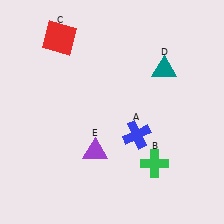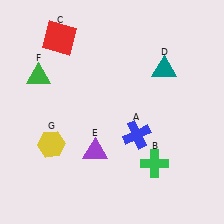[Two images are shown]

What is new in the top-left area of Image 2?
A green triangle (F) was added in the top-left area of Image 2.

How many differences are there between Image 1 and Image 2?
There are 2 differences between the two images.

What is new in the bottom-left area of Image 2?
A yellow hexagon (G) was added in the bottom-left area of Image 2.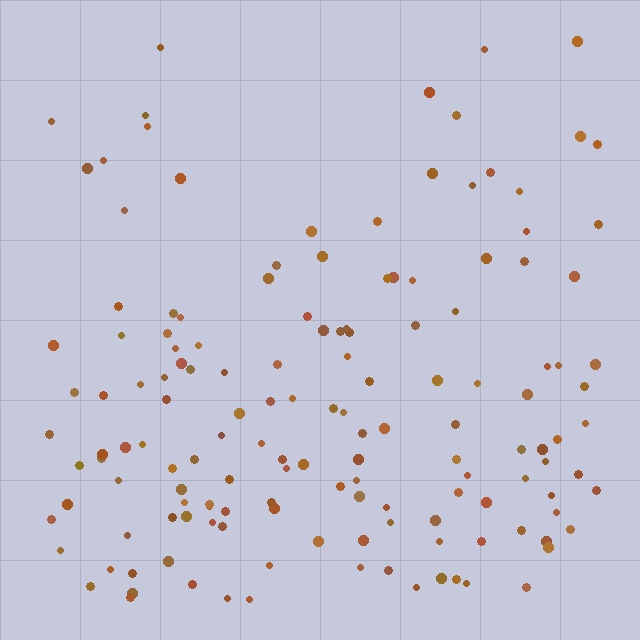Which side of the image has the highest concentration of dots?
The bottom.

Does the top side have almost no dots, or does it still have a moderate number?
Still a moderate number, just noticeably fewer than the bottom.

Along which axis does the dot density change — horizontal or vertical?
Vertical.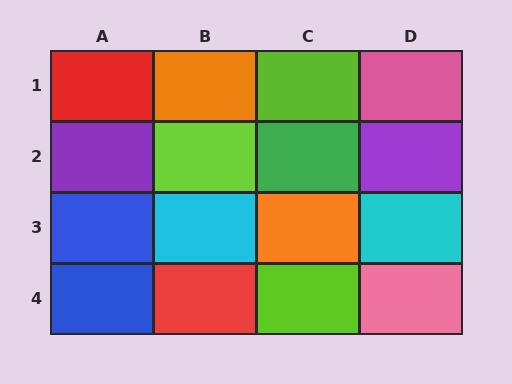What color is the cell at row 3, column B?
Cyan.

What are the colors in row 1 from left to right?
Red, orange, lime, pink.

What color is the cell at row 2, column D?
Purple.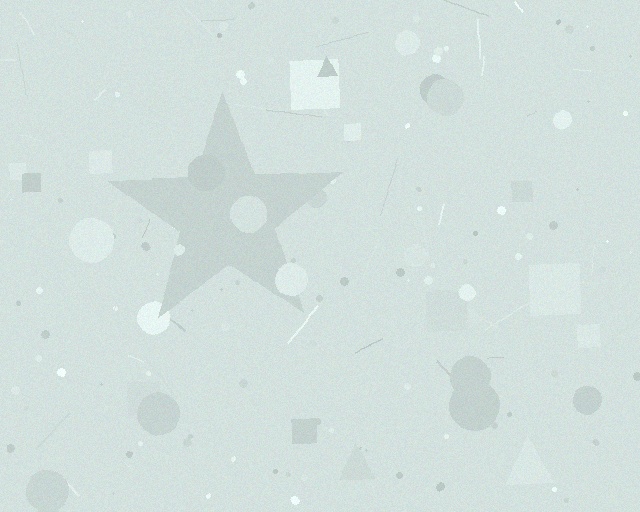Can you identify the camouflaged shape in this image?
The camouflaged shape is a star.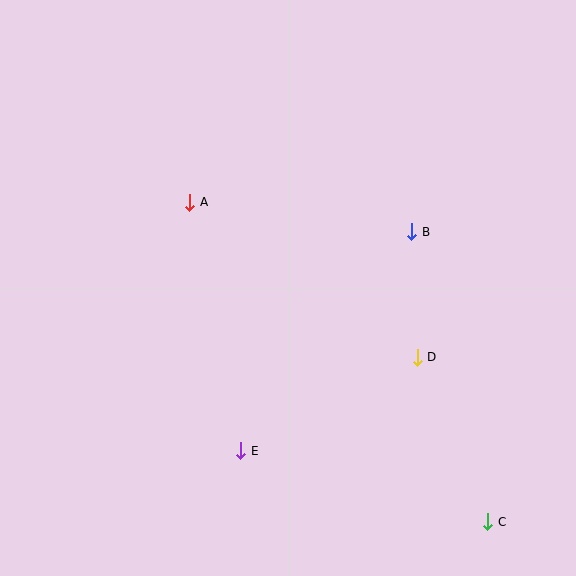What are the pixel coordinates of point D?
Point D is at (417, 357).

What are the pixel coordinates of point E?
Point E is at (241, 451).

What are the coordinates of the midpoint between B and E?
The midpoint between B and E is at (326, 341).